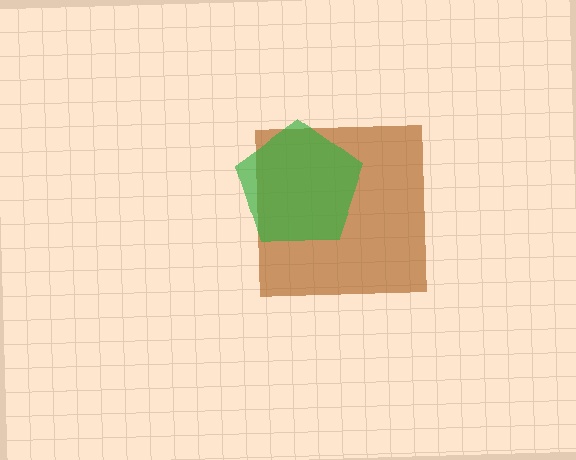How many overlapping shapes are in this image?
There are 2 overlapping shapes in the image.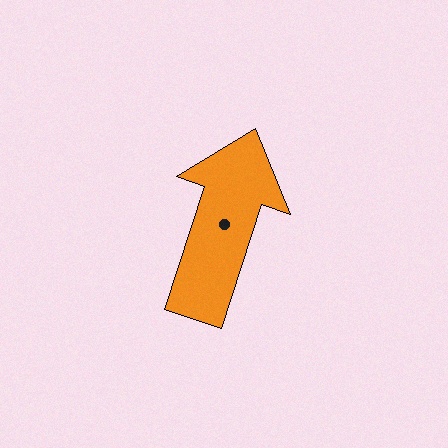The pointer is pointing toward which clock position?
Roughly 1 o'clock.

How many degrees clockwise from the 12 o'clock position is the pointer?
Approximately 18 degrees.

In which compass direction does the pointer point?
North.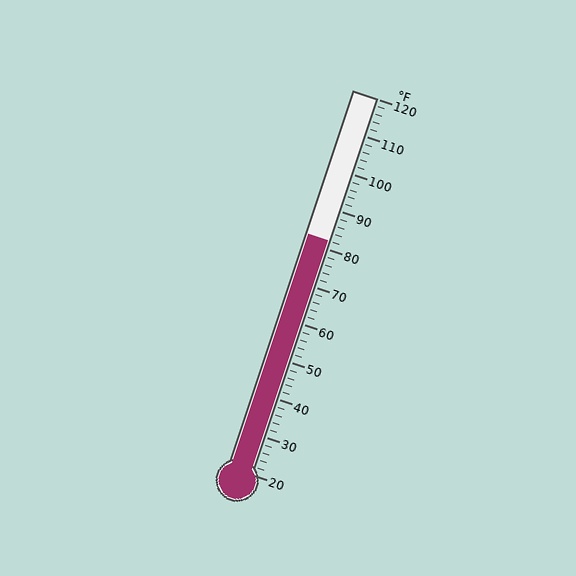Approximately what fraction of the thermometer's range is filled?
The thermometer is filled to approximately 60% of its range.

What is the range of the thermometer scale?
The thermometer scale ranges from 20°F to 120°F.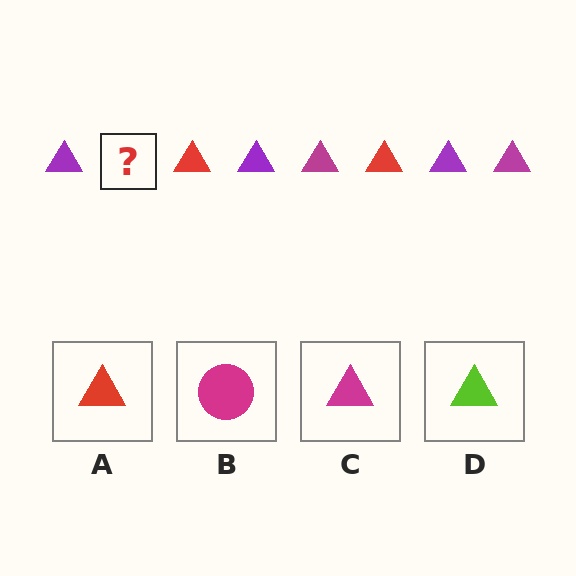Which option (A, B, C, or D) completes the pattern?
C.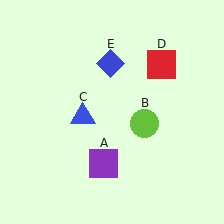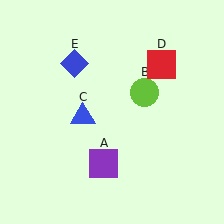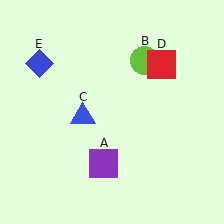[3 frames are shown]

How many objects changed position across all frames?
2 objects changed position: lime circle (object B), blue diamond (object E).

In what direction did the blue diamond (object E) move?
The blue diamond (object E) moved left.